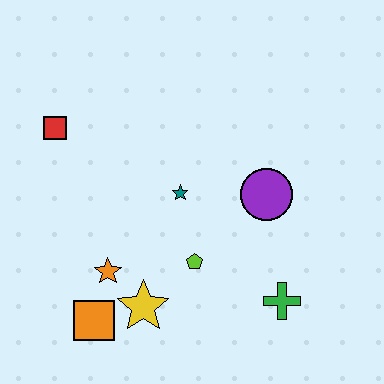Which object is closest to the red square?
The teal star is closest to the red square.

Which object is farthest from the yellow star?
The red square is farthest from the yellow star.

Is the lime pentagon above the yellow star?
Yes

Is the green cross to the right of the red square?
Yes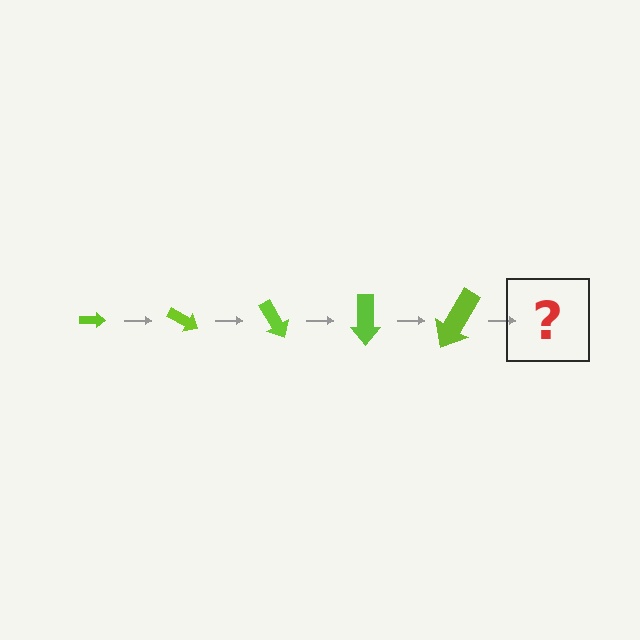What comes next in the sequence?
The next element should be an arrow, larger than the previous one and rotated 150 degrees from the start.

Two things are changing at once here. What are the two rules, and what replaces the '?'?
The two rules are that the arrow grows larger each step and it rotates 30 degrees each step. The '?' should be an arrow, larger than the previous one and rotated 150 degrees from the start.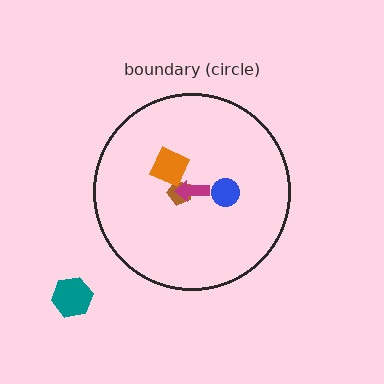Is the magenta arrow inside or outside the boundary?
Inside.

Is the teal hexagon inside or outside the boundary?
Outside.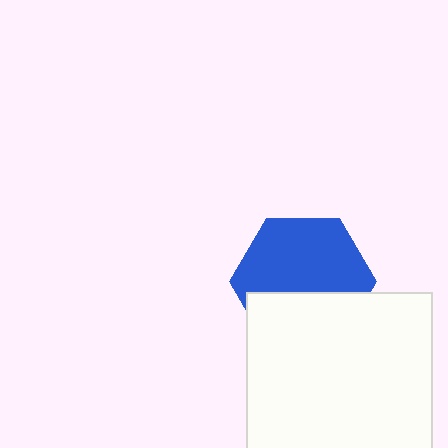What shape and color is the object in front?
The object in front is a white rectangle.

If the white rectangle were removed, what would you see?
You would see the complete blue hexagon.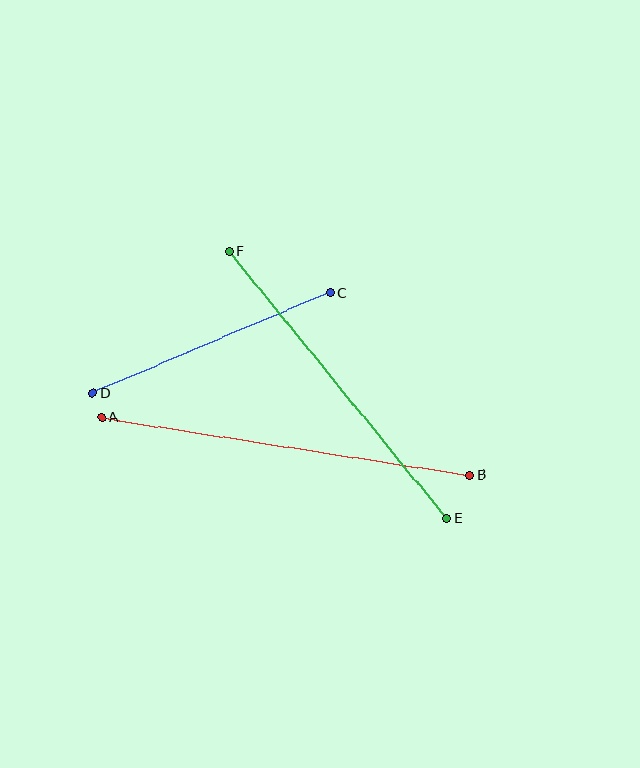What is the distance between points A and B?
The distance is approximately 373 pixels.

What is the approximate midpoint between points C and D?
The midpoint is at approximately (211, 343) pixels.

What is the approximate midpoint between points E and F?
The midpoint is at approximately (338, 385) pixels.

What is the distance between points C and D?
The distance is approximately 258 pixels.